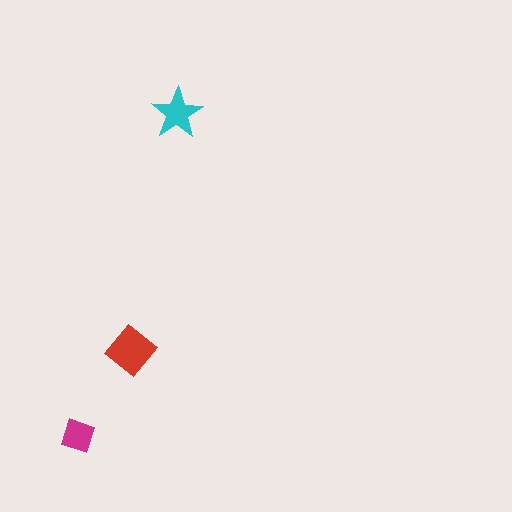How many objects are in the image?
There are 3 objects in the image.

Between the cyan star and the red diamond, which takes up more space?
The red diamond.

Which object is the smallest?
The magenta diamond.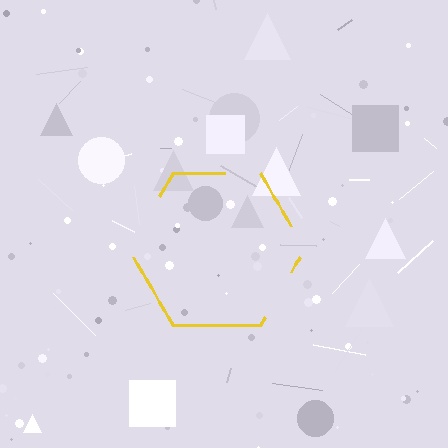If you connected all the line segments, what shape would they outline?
They would outline a hexagon.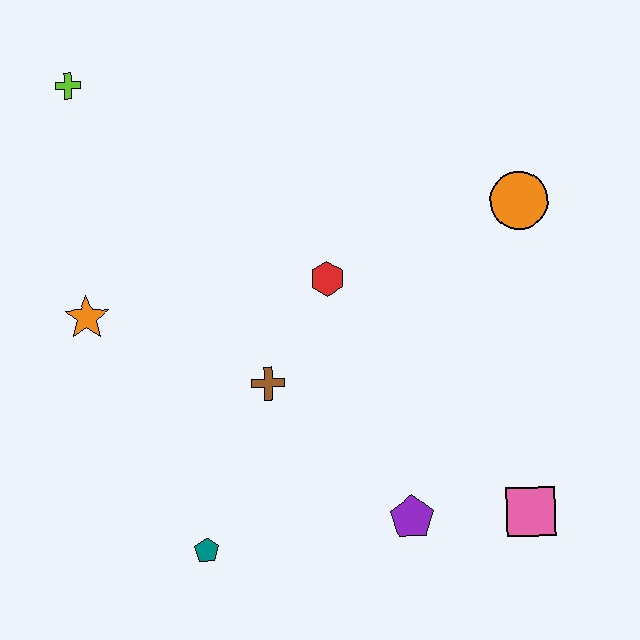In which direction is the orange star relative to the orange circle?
The orange star is to the left of the orange circle.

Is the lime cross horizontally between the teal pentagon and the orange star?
No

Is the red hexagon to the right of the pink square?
No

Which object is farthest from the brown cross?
The lime cross is farthest from the brown cross.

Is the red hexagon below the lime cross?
Yes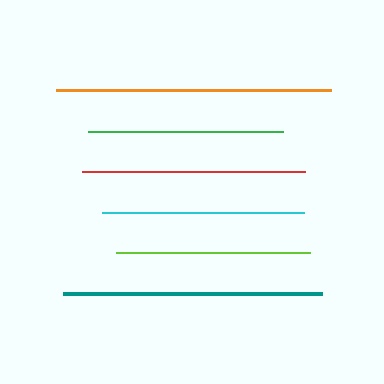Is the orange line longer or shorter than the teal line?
The orange line is longer than the teal line.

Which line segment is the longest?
The orange line is the longest at approximately 275 pixels.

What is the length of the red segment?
The red segment is approximately 222 pixels long.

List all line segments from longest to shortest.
From longest to shortest: orange, teal, red, cyan, green, lime.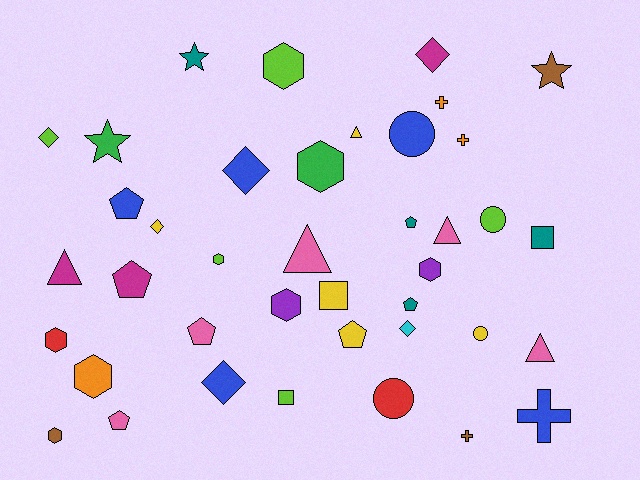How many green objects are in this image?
There are 2 green objects.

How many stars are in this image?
There are 3 stars.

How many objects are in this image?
There are 40 objects.